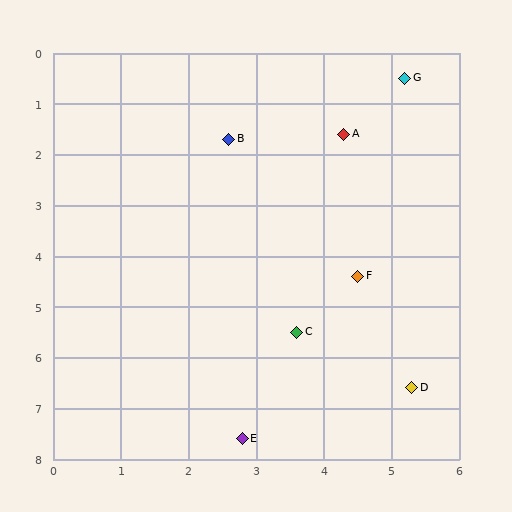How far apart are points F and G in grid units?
Points F and G are about 4.0 grid units apart.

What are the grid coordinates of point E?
Point E is at approximately (2.8, 7.6).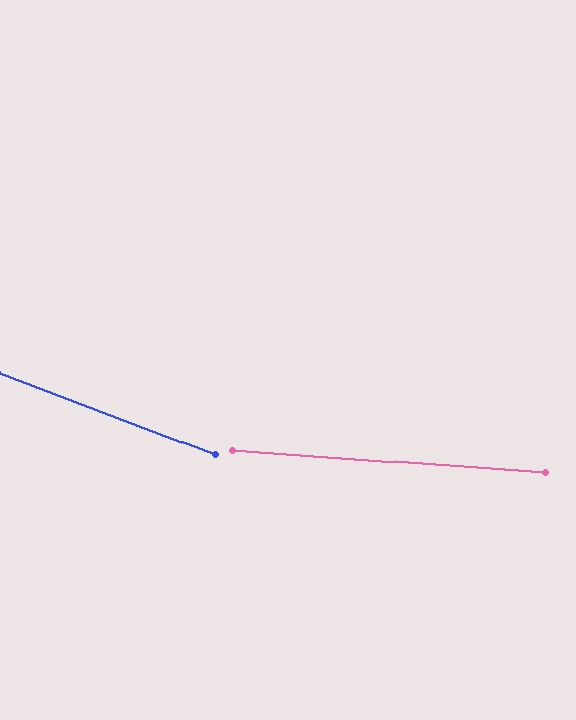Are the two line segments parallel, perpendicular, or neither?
Neither parallel nor perpendicular — they differ by about 17°.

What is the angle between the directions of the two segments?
Approximately 17 degrees.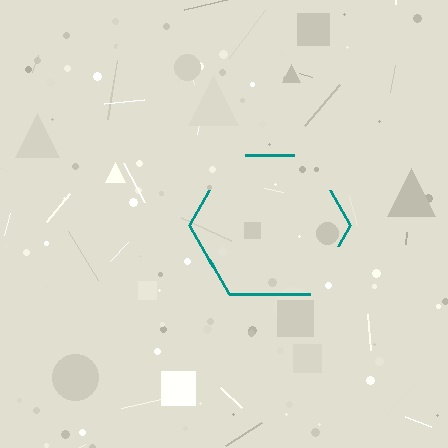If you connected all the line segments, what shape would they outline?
They would outline a hexagon.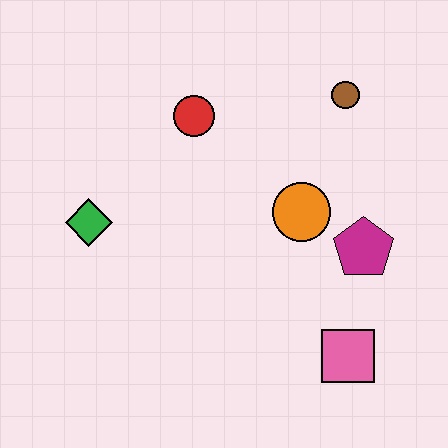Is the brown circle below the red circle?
No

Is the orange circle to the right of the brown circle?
No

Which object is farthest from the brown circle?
The green diamond is farthest from the brown circle.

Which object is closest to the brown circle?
The orange circle is closest to the brown circle.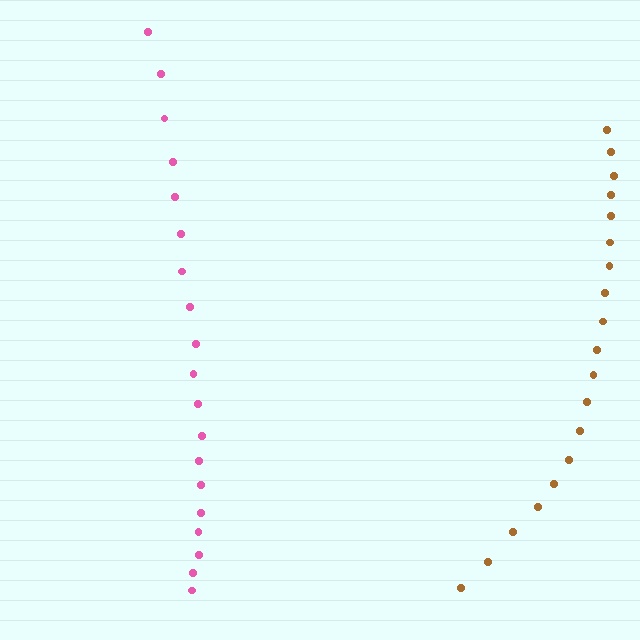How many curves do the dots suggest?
There are 2 distinct paths.